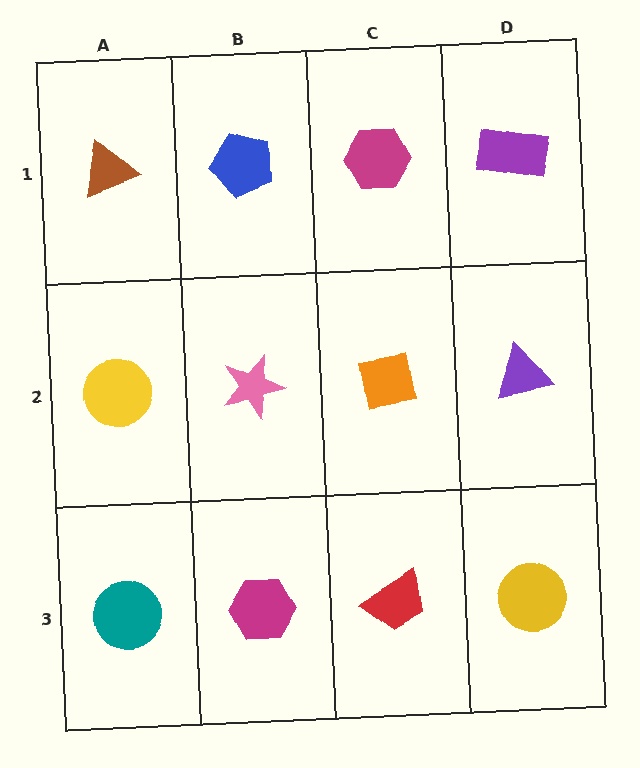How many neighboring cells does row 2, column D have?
3.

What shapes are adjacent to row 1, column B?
A pink star (row 2, column B), a brown triangle (row 1, column A), a magenta hexagon (row 1, column C).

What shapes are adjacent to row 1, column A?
A yellow circle (row 2, column A), a blue pentagon (row 1, column B).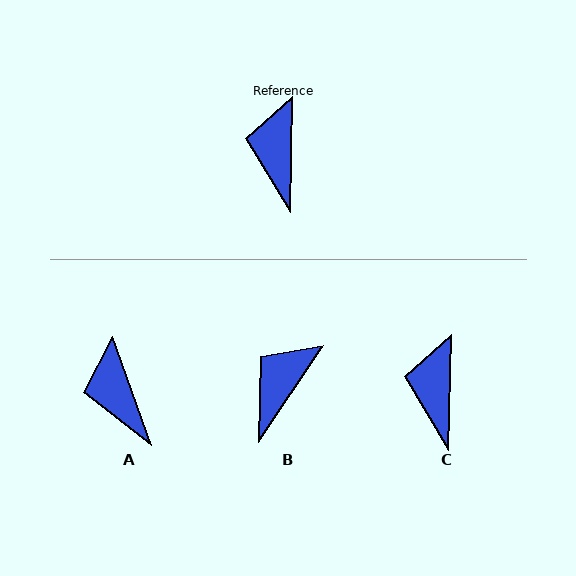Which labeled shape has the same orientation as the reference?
C.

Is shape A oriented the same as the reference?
No, it is off by about 21 degrees.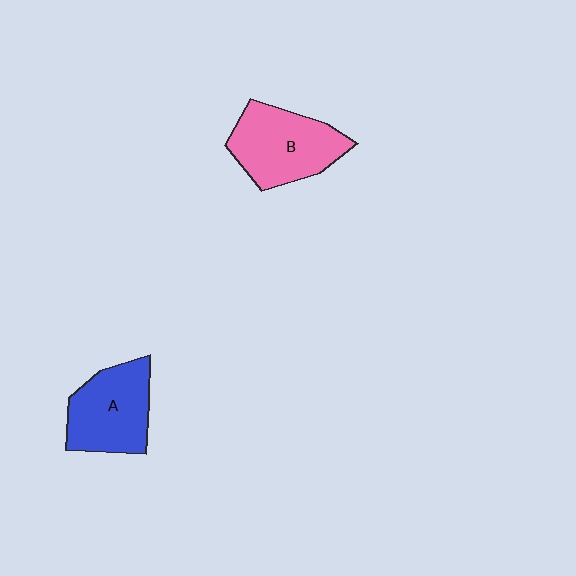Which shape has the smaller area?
Shape A (blue).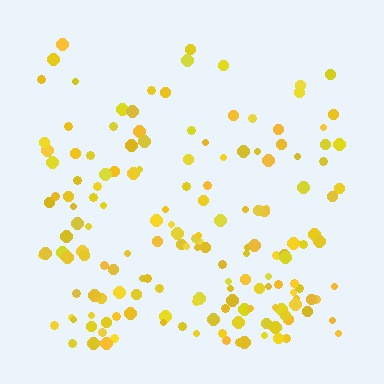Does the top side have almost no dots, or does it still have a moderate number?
Still a moderate number, just noticeably fewer than the bottom.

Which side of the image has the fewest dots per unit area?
The top.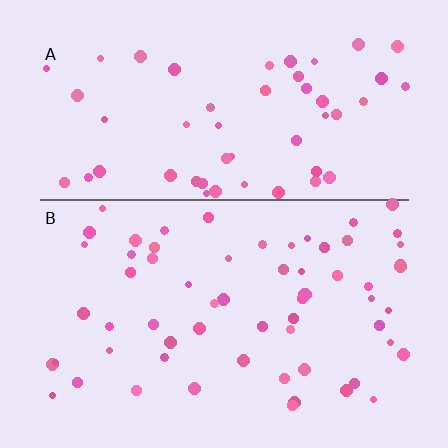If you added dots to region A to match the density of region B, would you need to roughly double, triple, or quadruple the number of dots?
Approximately double.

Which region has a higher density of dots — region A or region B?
B (the bottom).